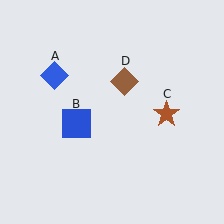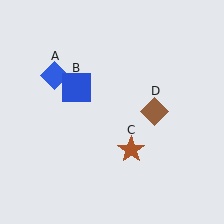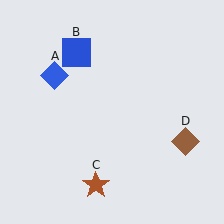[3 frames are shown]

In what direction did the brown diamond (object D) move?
The brown diamond (object D) moved down and to the right.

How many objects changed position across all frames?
3 objects changed position: blue square (object B), brown star (object C), brown diamond (object D).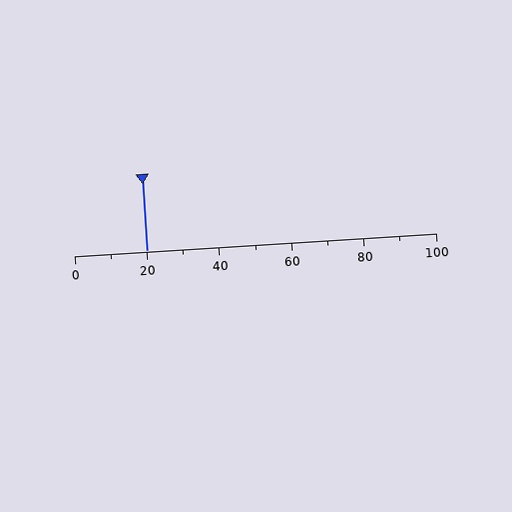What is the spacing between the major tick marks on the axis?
The major ticks are spaced 20 apart.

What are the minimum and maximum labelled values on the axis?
The axis runs from 0 to 100.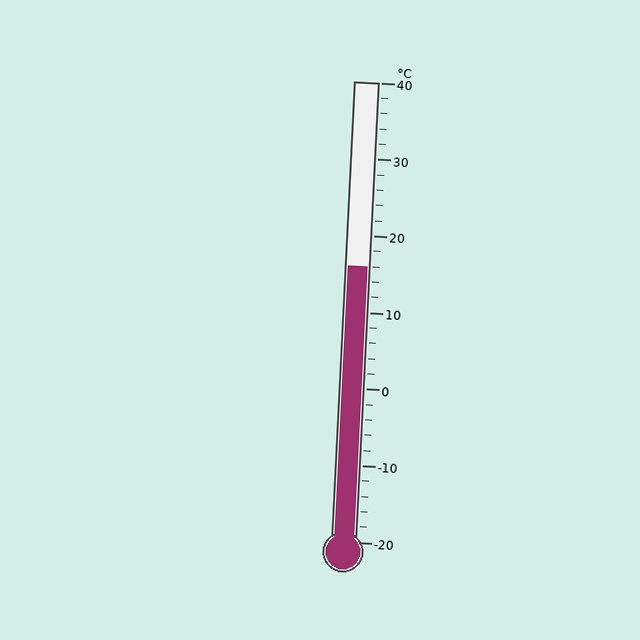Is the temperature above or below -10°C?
The temperature is above -10°C.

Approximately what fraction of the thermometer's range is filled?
The thermometer is filled to approximately 60% of its range.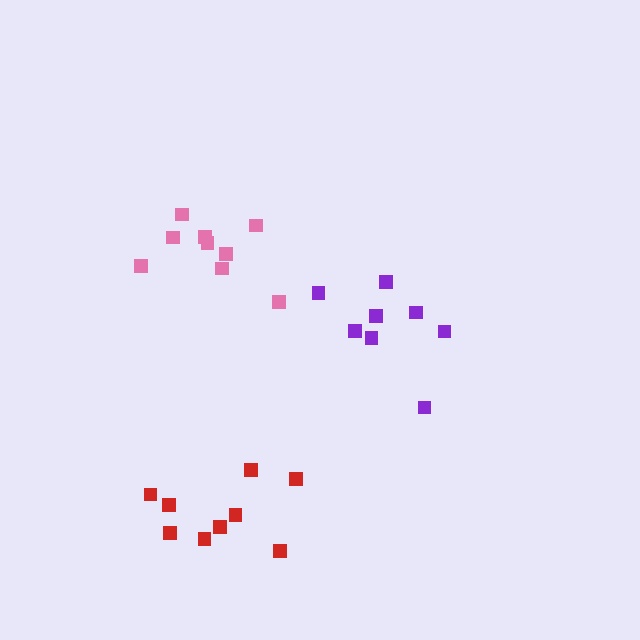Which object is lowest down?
The red cluster is bottommost.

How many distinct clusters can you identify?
There are 3 distinct clusters.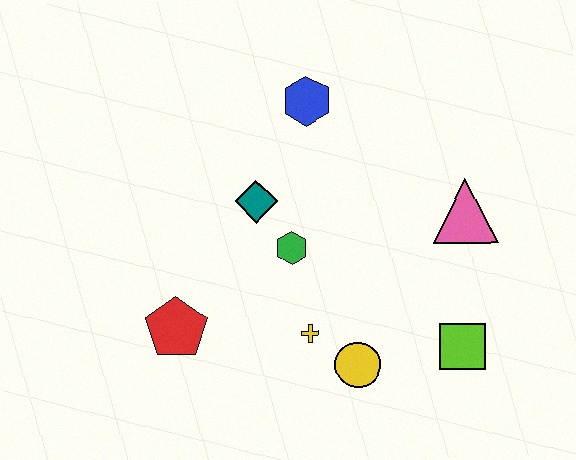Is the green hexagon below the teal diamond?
Yes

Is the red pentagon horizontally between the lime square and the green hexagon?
No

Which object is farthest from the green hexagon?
The lime square is farthest from the green hexagon.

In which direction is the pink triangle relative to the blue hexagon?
The pink triangle is to the right of the blue hexagon.